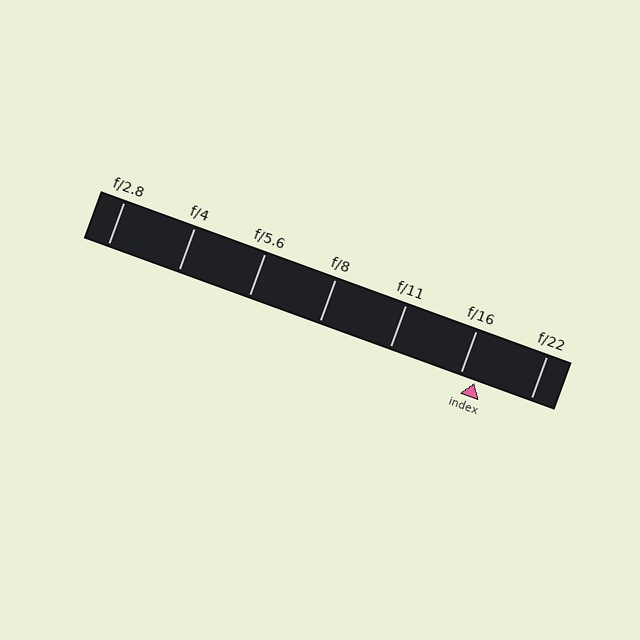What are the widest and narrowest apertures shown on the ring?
The widest aperture shown is f/2.8 and the narrowest is f/22.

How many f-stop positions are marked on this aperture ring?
There are 7 f-stop positions marked.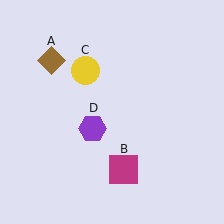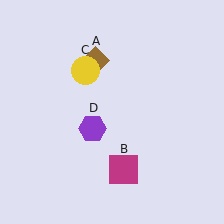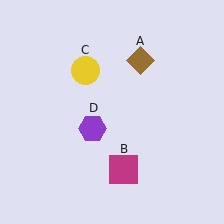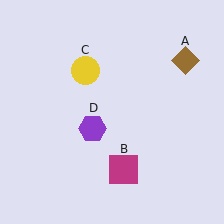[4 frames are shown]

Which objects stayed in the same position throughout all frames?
Magenta square (object B) and yellow circle (object C) and purple hexagon (object D) remained stationary.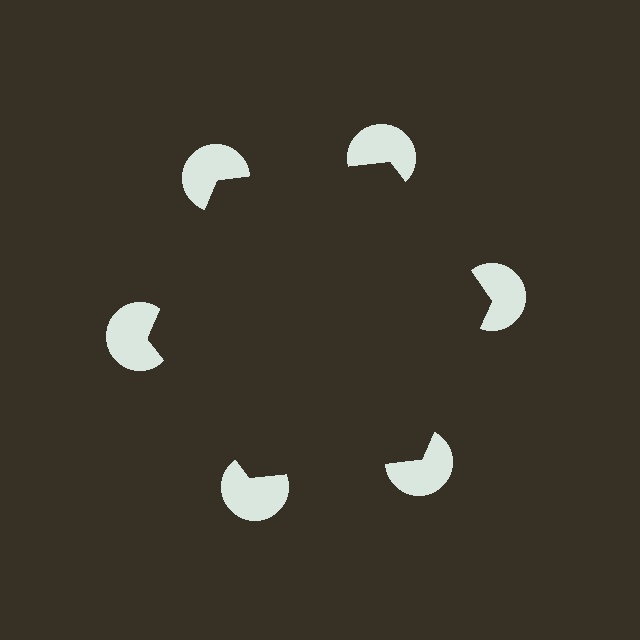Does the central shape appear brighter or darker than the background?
It typically appears slightly darker than the background, even though no actual brightness change is drawn.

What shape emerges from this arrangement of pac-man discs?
An illusory hexagon — its edges are inferred from the aligned wedge cuts in the pac-man discs, not physically drawn.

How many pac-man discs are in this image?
There are 6 — one at each vertex of the illusory hexagon.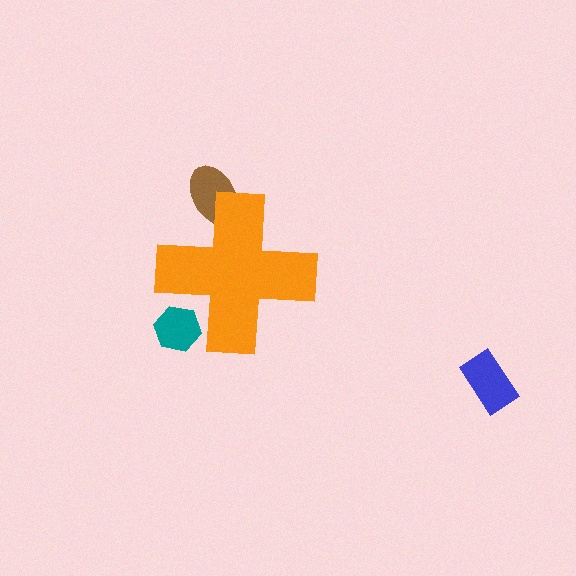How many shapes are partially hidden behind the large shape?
2 shapes are partially hidden.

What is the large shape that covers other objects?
An orange cross.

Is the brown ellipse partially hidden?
Yes, the brown ellipse is partially hidden behind the orange cross.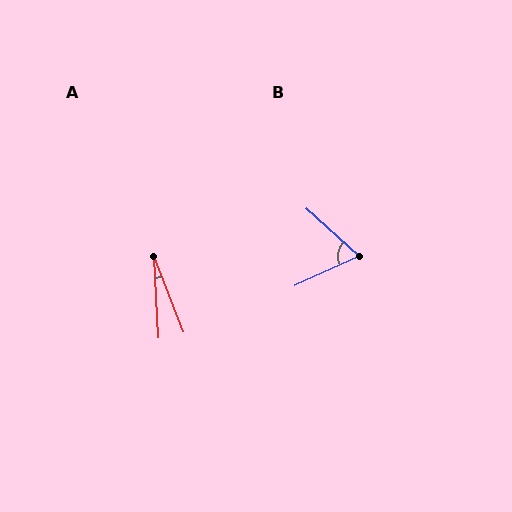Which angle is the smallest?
A, at approximately 18 degrees.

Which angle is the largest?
B, at approximately 66 degrees.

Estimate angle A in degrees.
Approximately 18 degrees.